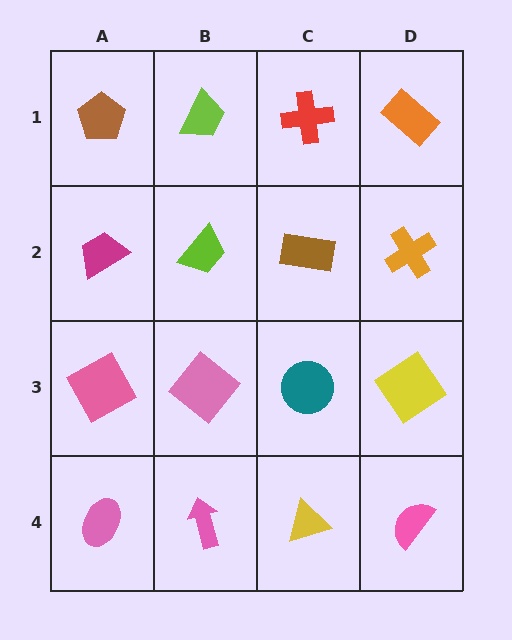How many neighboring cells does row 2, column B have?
4.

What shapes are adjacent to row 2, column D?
An orange rectangle (row 1, column D), a yellow diamond (row 3, column D), a brown rectangle (row 2, column C).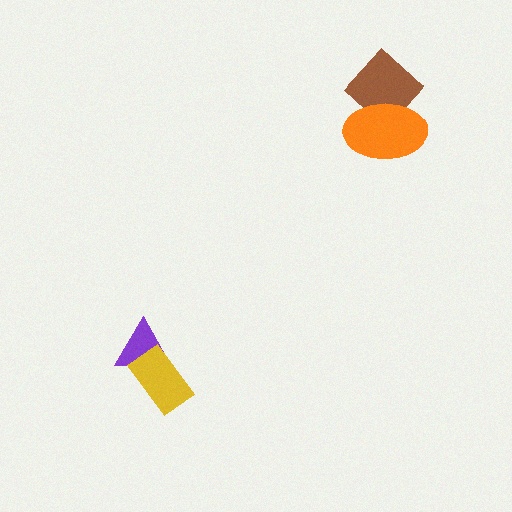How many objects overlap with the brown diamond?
1 object overlaps with the brown diamond.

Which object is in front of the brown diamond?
The orange ellipse is in front of the brown diamond.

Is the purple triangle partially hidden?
Yes, it is partially covered by another shape.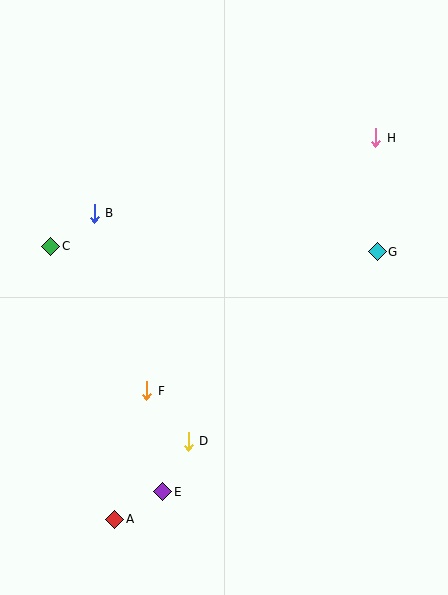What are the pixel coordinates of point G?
Point G is at (377, 252).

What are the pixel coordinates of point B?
Point B is at (94, 213).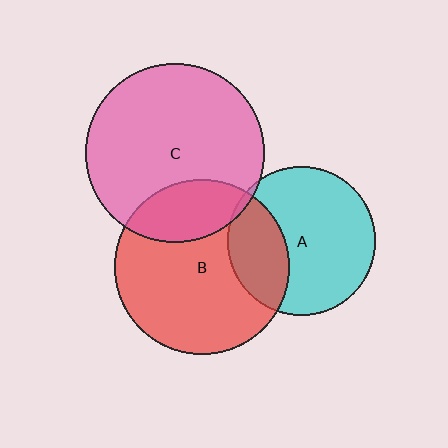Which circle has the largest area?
Circle C (pink).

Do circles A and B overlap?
Yes.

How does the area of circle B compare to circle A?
Approximately 1.4 times.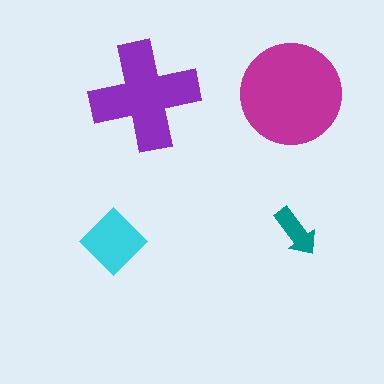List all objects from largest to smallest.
The magenta circle, the purple cross, the cyan diamond, the teal arrow.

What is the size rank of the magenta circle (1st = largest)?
1st.